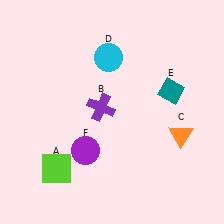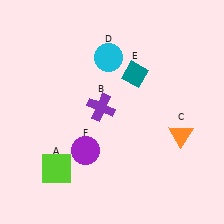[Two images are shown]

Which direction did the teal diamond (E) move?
The teal diamond (E) moved left.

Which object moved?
The teal diamond (E) moved left.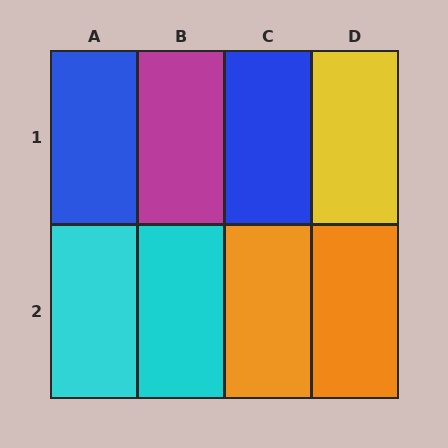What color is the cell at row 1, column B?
Magenta.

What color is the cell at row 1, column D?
Yellow.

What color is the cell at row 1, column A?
Blue.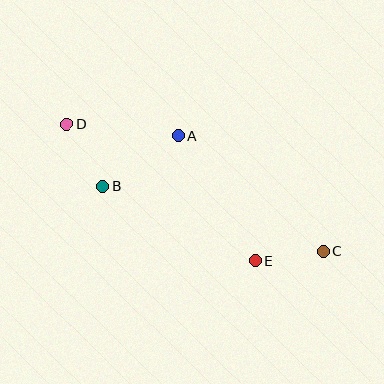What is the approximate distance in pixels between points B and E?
The distance between B and E is approximately 169 pixels.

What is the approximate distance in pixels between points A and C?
The distance between A and C is approximately 185 pixels.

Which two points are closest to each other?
Points C and E are closest to each other.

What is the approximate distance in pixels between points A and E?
The distance between A and E is approximately 146 pixels.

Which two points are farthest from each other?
Points C and D are farthest from each other.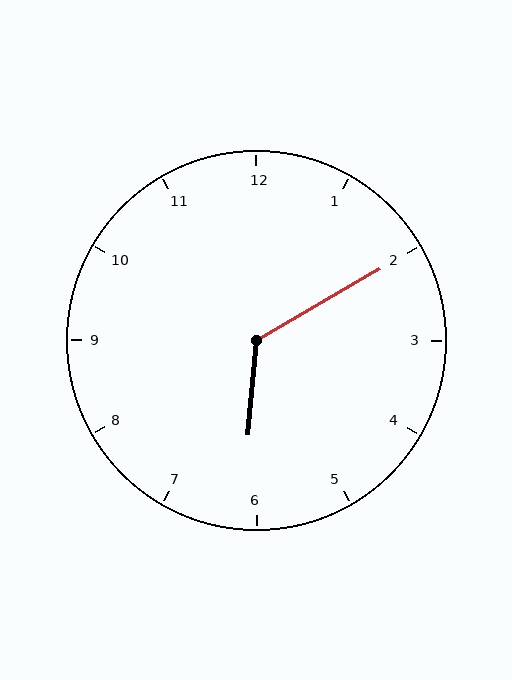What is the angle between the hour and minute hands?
Approximately 125 degrees.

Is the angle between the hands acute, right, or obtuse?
It is obtuse.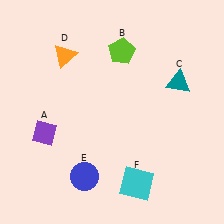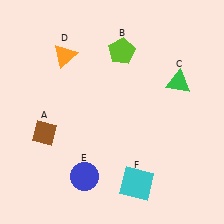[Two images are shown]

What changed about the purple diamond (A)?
In Image 1, A is purple. In Image 2, it changed to brown.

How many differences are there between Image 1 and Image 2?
There are 2 differences between the two images.